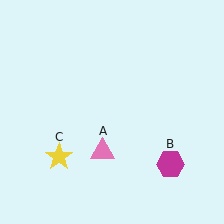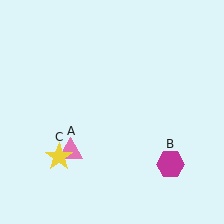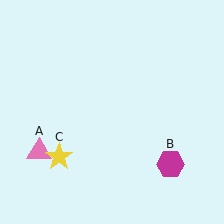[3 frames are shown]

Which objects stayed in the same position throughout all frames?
Magenta hexagon (object B) and yellow star (object C) remained stationary.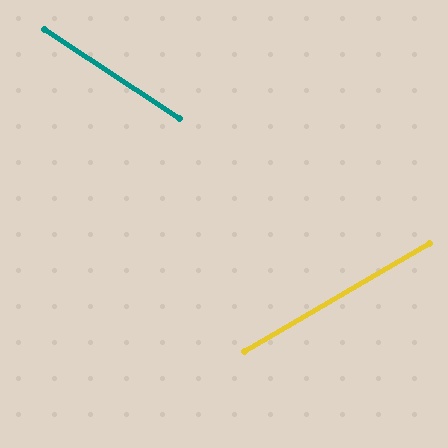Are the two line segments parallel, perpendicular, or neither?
Neither parallel nor perpendicular — they differ by about 64°.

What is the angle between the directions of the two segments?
Approximately 64 degrees.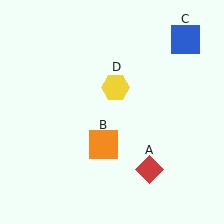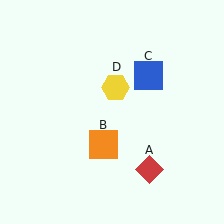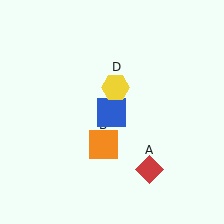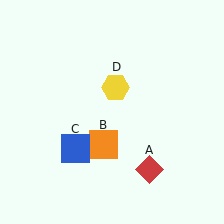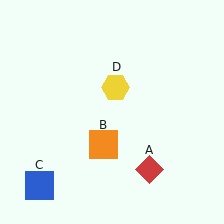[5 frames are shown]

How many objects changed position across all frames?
1 object changed position: blue square (object C).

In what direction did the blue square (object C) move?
The blue square (object C) moved down and to the left.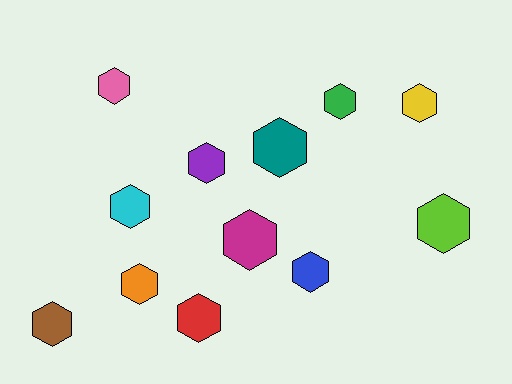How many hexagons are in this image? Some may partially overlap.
There are 12 hexagons.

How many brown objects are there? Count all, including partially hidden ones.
There is 1 brown object.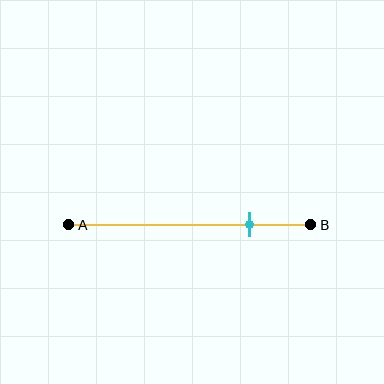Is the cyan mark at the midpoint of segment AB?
No, the mark is at about 75% from A, not at the 50% midpoint.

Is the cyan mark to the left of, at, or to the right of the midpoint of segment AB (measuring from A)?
The cyan mark is to the right of the midpoint of segment AB.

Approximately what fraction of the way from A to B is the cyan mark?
The cyan mark is approximately 75% of the way from A to B.